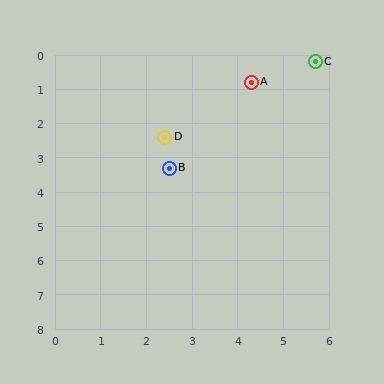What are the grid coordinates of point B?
Point B is at approximately (2.5, 3.3).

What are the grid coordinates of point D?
Point D is at approximately (2.4, 2.4).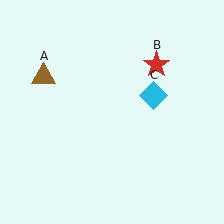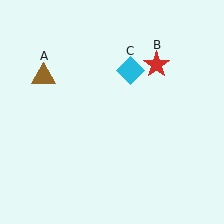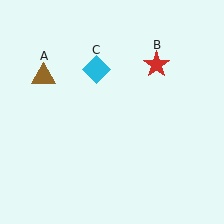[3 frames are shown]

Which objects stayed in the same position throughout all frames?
Brown triangle (object A) and red star (object B) remained stationary.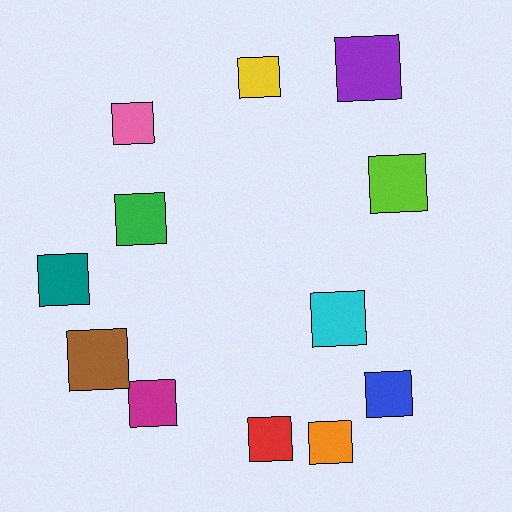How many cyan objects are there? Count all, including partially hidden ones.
There is 1 cyan object.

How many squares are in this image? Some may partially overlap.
There are 12 squares.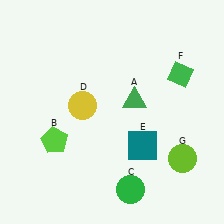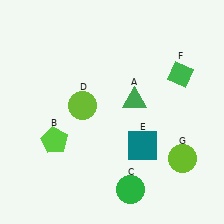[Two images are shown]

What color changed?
The circle (D) changed from yellow in Image 1 to lime in Image 2.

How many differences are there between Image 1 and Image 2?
There is 1 difference between the two images.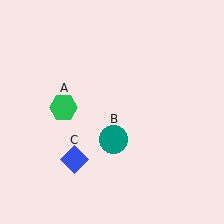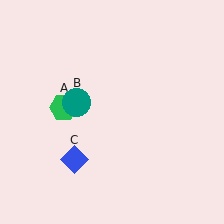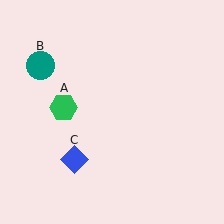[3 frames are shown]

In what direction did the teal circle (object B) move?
The teal circle (object B) moved up and to the left.